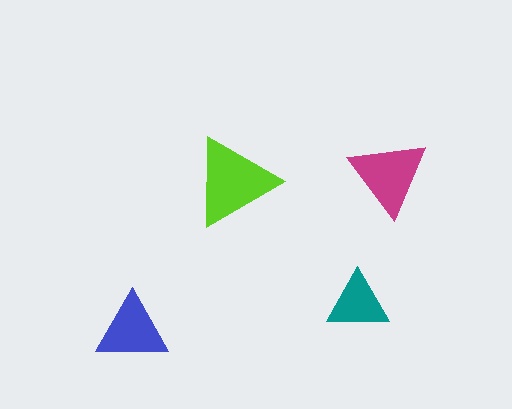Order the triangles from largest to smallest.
the lime one, the magenta one, the blue one, the teal one.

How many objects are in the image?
There are 4 objects in the image.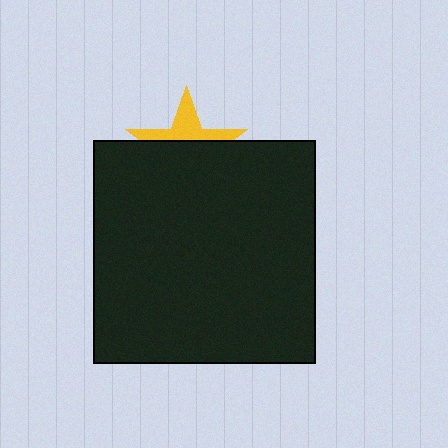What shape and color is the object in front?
The object in front is a black rectangle.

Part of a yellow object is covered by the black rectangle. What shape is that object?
It is a star.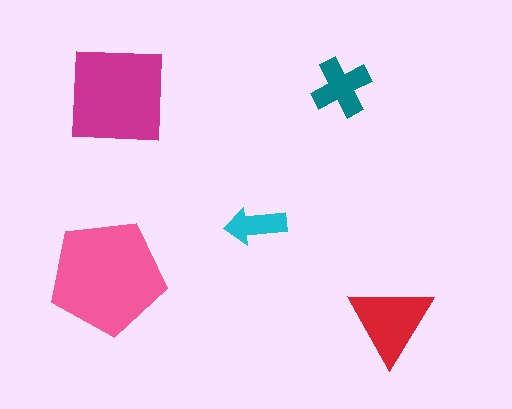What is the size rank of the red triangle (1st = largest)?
3rd.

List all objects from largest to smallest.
The pink pentagon, the magenta square, the red triangle, the teal cross, the cyan arrow.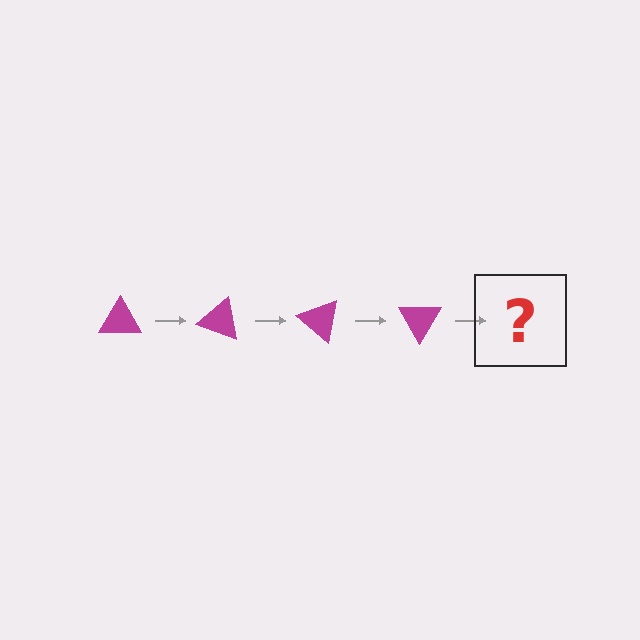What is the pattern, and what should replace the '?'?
The pattern is that the triangle rotates 20 degrees each step. The '?' should be a magenta triangle rotated 80 degrees.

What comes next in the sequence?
The next element should be a magenta triangle rotated 80 degrees.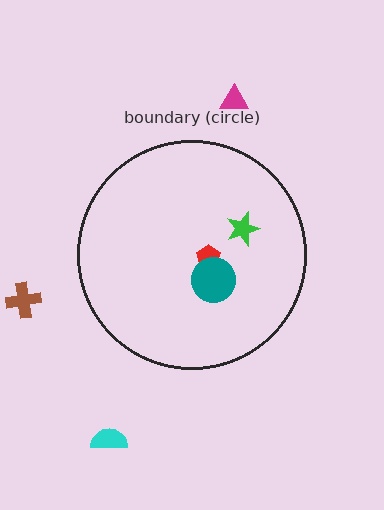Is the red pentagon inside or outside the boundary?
Inside.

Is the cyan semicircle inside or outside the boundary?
Outside.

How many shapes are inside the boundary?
3 inside, 3 outside.